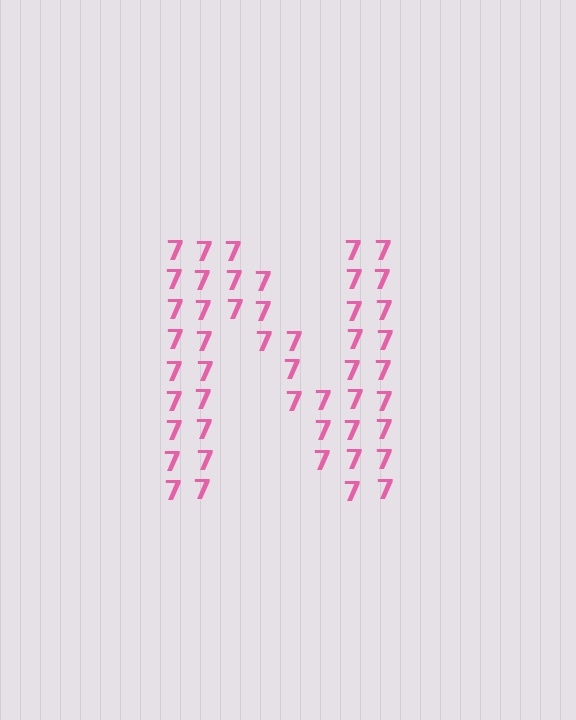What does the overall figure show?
The overall figure shows the letter N.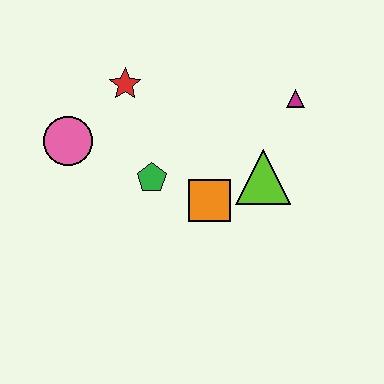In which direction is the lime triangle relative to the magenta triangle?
The lime triangle is below the magenta triangle.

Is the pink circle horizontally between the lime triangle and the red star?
No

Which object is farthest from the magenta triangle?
The pink circle is farthest from the magenta triangle.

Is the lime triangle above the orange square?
Yes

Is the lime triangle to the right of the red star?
Yes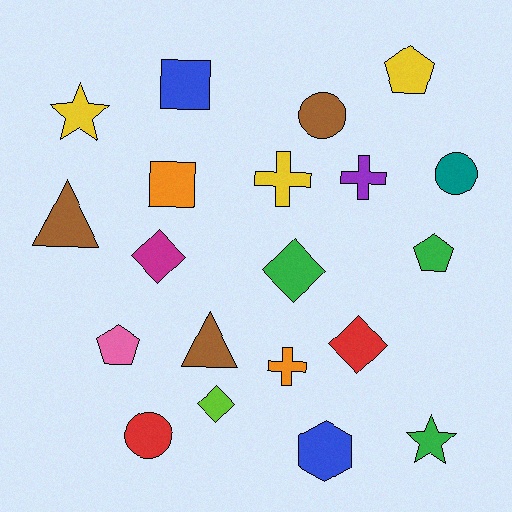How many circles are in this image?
There are 3 circles.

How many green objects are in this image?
There are 3 green objects.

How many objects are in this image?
There are 20 objects.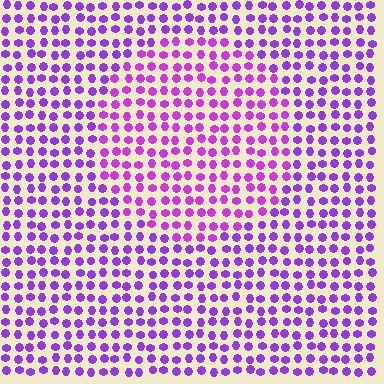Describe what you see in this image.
The image is filled with small purple elements in a uniform arrangement. A circle-shaped region is visible where the elements are tinted to a slightly different hue, forming a subtle color boundary.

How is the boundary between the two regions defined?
The boundary is defined purely by a slight shift in hue (about 22 degrees). Spacing, size, and orientation are identical on both sides.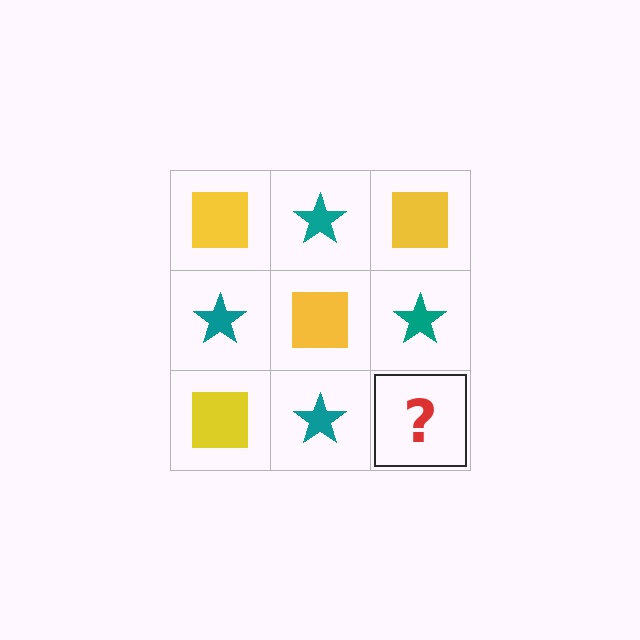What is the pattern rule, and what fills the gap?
The rule is that it alternates yellow square and teal star in a checkerboard pattern. The gap should be filled with a yellow square.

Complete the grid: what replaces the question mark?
The question mark should be replaced with a yellow square.